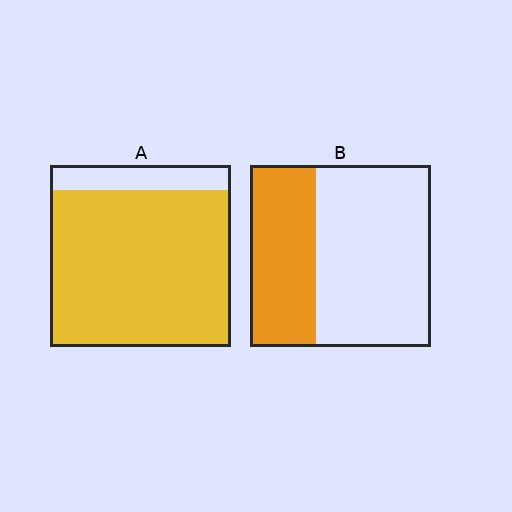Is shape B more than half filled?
No.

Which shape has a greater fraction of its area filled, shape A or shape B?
Shape A.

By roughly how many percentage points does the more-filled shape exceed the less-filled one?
By roughly 50 percentage points (A over B).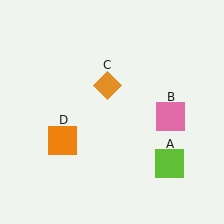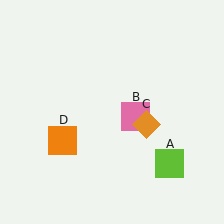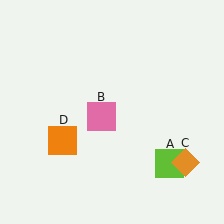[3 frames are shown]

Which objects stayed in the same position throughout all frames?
Lime square (object A) and orange square (object D) remained stationary.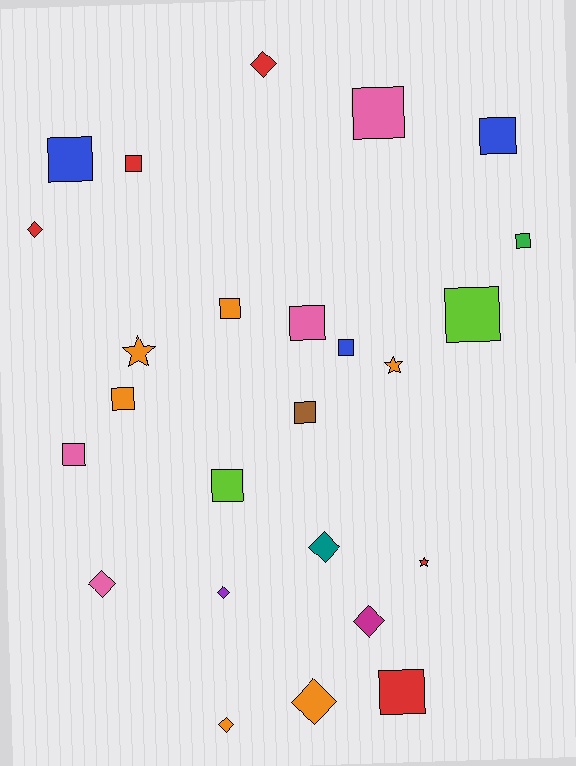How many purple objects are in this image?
There is 1 purple object.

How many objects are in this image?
There are 25 objects.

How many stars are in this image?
There are 3 stars.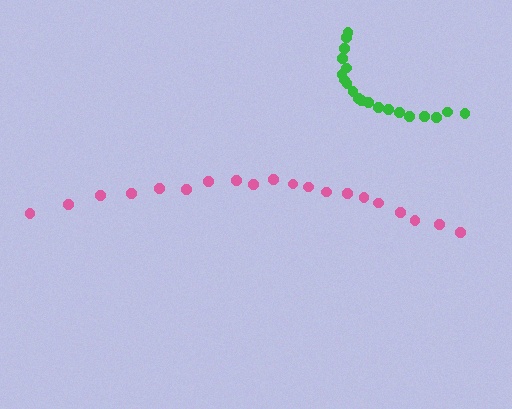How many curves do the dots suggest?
There are 2 distinct paths.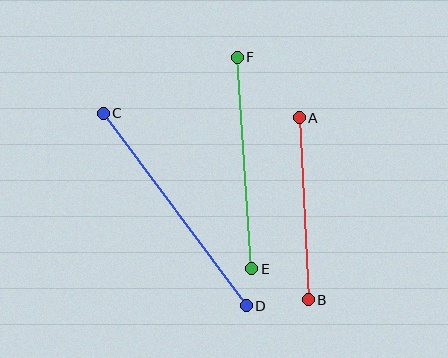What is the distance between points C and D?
The distance is approximately 240 pixels.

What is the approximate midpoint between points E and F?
The midpoint is at approximately (245, 163) pixels.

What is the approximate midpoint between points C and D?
The midpoint is at approximately (175, 209) pixels.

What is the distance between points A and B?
The distance is approximately 182 pixels.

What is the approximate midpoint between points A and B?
The midpoint is at approximately (304, 209) pixels.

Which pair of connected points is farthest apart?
Points C and D are farthest apart.